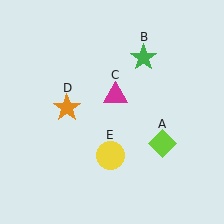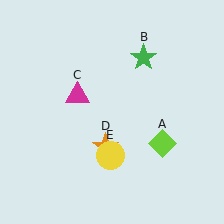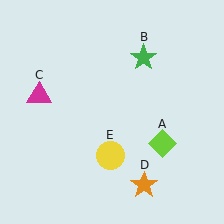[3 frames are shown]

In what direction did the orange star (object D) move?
The orange star (object D) moved down and to the right.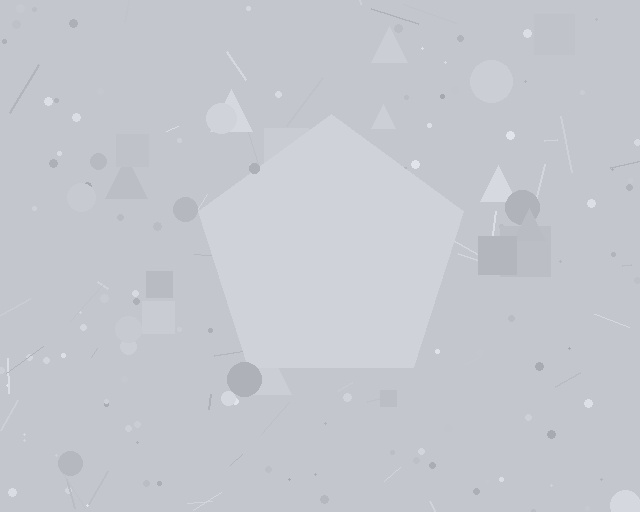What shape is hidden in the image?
A pentagon is hidden in the image.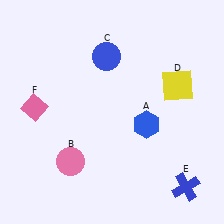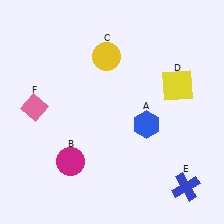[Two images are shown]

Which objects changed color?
B changed from pink to magenta. C changed from blue to yellow.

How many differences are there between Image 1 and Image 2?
There are 2 differences between the two images.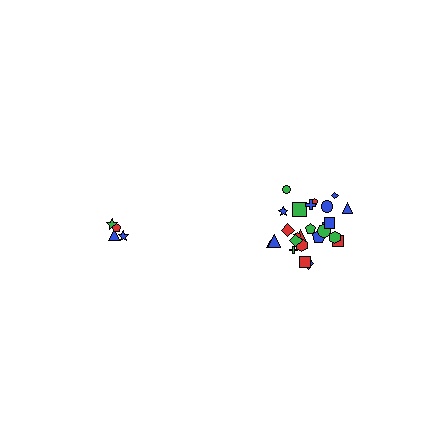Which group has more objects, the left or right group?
The right group.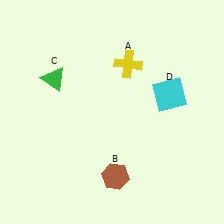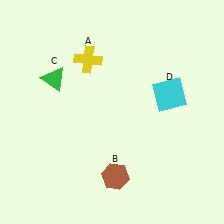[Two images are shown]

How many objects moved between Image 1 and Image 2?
1 object moved between the two images.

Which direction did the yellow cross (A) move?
The yellow cross (A) moved left.